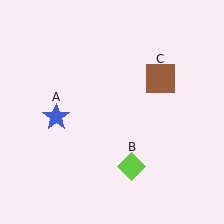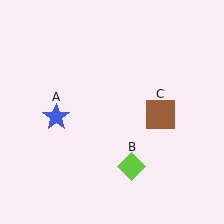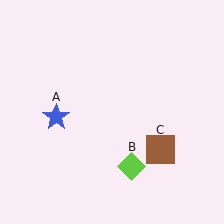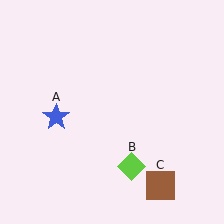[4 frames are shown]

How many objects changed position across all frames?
1 object changed position: brown square (object C).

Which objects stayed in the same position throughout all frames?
Blue star (object A) and lime diamond (object B) remained stationary.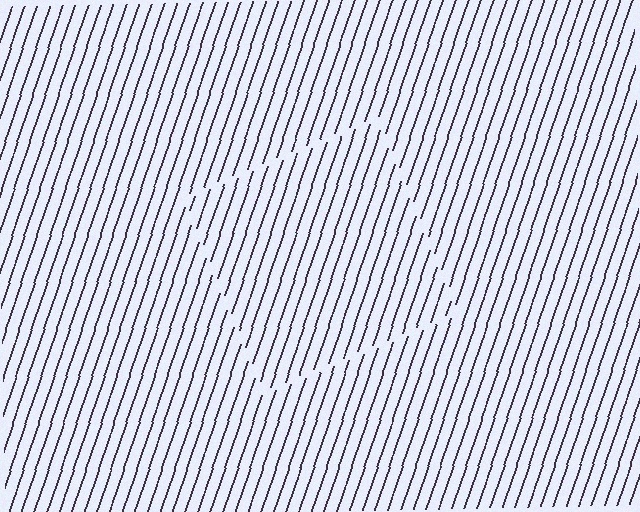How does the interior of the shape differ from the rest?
The interior of the shape contains the same grating, shifted by half a period — the contour is defined by the phase discontinuity where line-ends from the inner and outer gratings abut.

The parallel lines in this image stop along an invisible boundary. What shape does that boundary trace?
An illusory square. The interior of the shape contains the same grating, shifted by half a period — the contour is defined by the phase discontinuity where line-ends from the inner and outer gratings abut.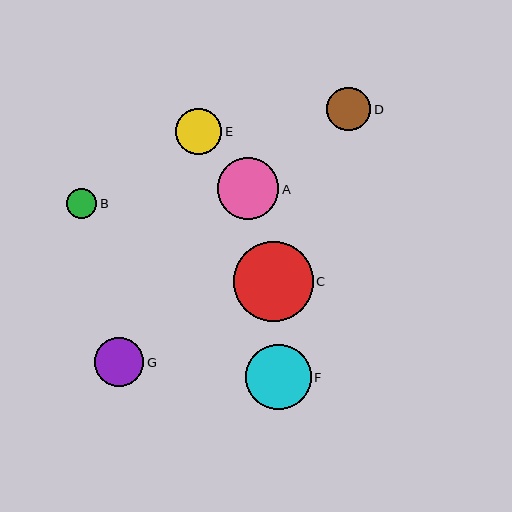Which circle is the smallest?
Circle B is the smallest with a size of approximately 30 pixels.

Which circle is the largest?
Circle C is the largest with a size of approximately 80 pixels.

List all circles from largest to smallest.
From largest to smallest: C, F, A, G, E, D, B.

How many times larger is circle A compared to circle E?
Circle A is approximately 1.3 times the size of circle E.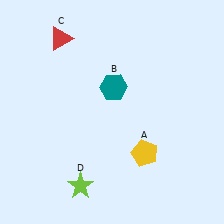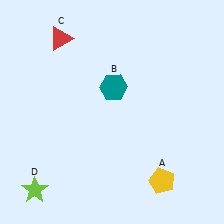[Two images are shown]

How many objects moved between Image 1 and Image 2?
2 objects moved between the two images.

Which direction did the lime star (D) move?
The lime star (D) moved left.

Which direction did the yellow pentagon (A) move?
The yellow pentagon (A) moved down.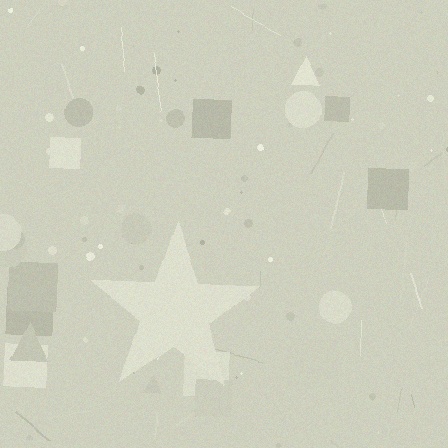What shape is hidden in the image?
A star is hidden in the image.